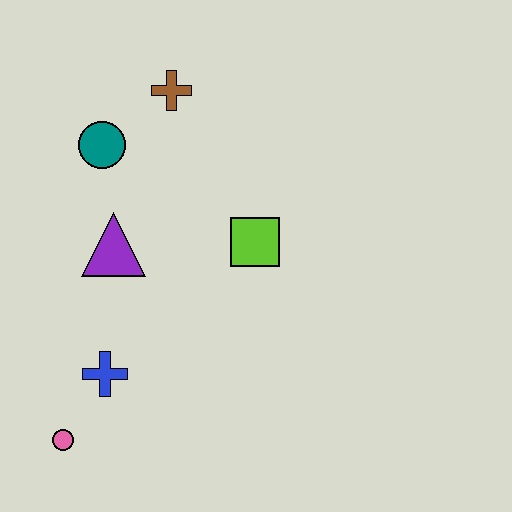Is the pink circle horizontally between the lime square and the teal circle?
No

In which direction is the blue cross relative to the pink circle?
The blue cross is above the pink circle.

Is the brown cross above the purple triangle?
Yes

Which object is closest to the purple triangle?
The teal circle is closest to the purple triangle.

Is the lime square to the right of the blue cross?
Yes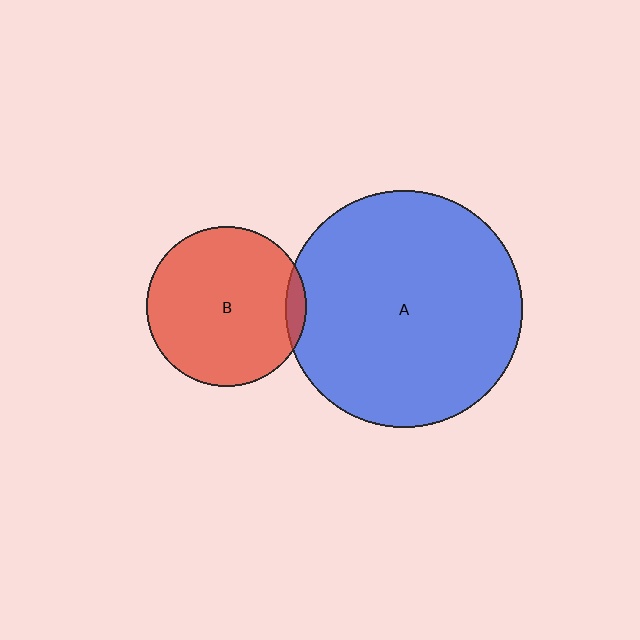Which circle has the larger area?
Circle A (blue).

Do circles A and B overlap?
Yes.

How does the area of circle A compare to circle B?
Approximately 2.2 times.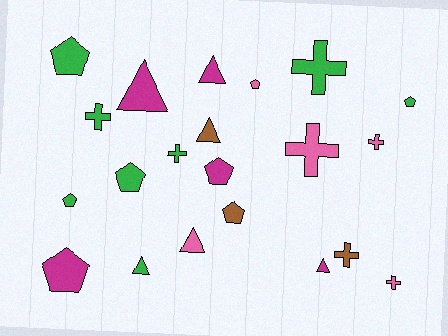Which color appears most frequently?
Green, with 8 objects.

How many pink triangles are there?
There is 1 pink triangle.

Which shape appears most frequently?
Pentagon, with 8 objects.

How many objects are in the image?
There are 21 objects.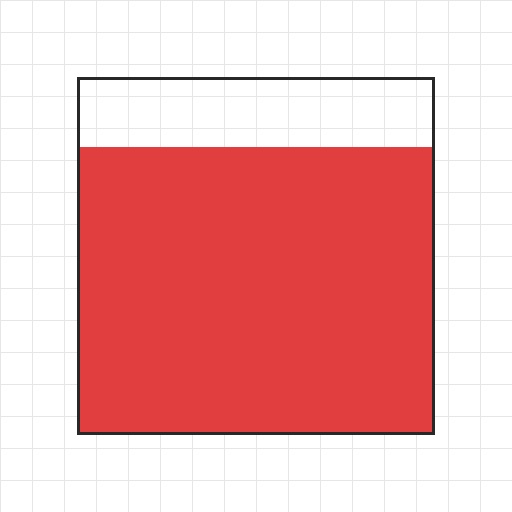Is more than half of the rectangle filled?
Yes.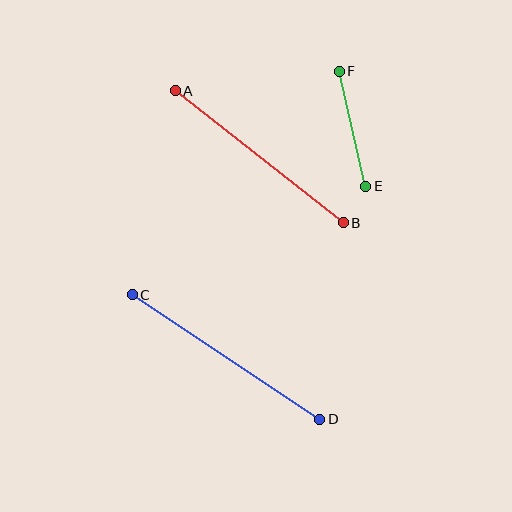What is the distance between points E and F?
The distance is approximately 118 pixels.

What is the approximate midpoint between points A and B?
The midpoint is at approximately (259, 157) pixels.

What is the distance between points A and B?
The distance is approximately 214 pixels.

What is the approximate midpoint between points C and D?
The midpoint is at approximately (226, 357) pixels.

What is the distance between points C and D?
The distance is approximately 225 pixels.